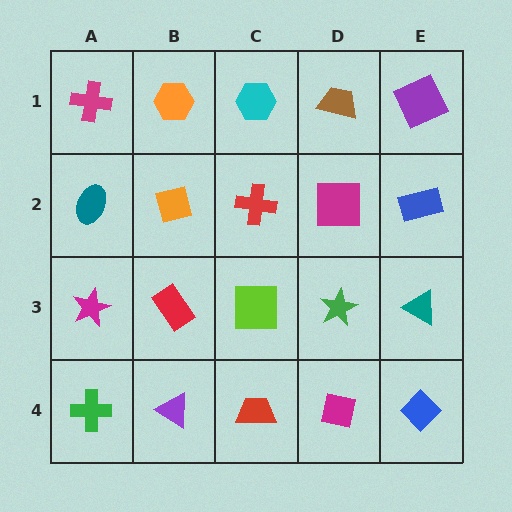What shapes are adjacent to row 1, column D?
A magenta square (row 2, column D), a cyan hexagon (row 1, column C), a purple square (row 1, column E).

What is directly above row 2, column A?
A magenta cross.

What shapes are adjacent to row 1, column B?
An orange square (row 2, column B), a magenta cross (row 1, column A), a cyan hexagon (row 1, column C).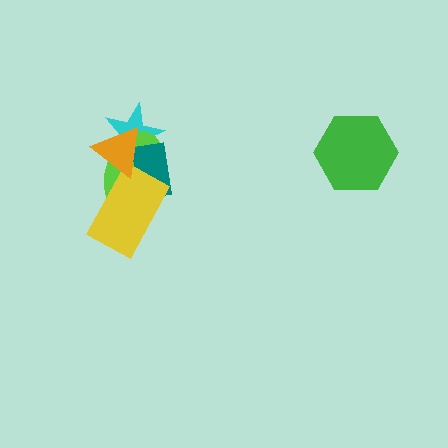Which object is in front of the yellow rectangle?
The orange triangle is in front of the yellow rectangle.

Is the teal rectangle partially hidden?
Yes, it is partially covered by another shape.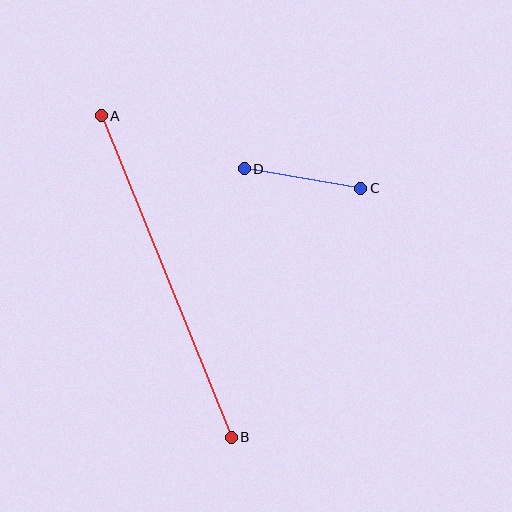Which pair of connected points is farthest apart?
Points A and B are farthest apart.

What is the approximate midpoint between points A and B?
The midpoint is at approximately (166, 276) pixels.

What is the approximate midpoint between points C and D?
The midpoint is at approximately (303, 178) pixels.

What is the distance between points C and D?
The distance is approximately 118 pixels.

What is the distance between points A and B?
The distance is approximately 347 pixels.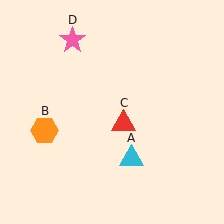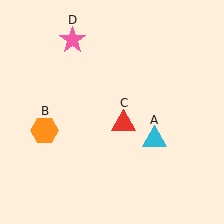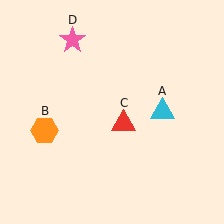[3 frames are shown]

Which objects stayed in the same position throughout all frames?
Orange hexagon (object B) and red triangle (object C) and pink star (object D) remained stationary.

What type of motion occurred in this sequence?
The cyan triangle (object A) rotated counterclockwise around the center of the scene.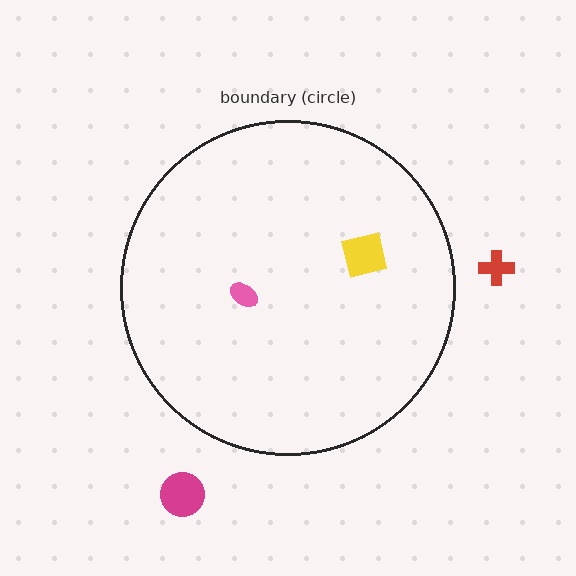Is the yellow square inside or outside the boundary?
Inside.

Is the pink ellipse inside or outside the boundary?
Inside.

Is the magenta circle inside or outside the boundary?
Outside.